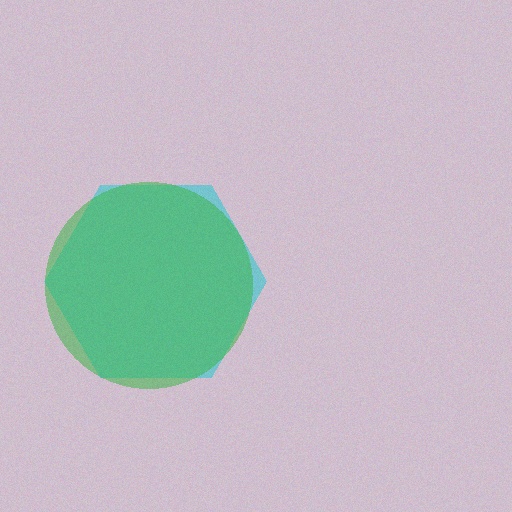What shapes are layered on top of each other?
The layered shapes are: a cyan hexagon, a green circle.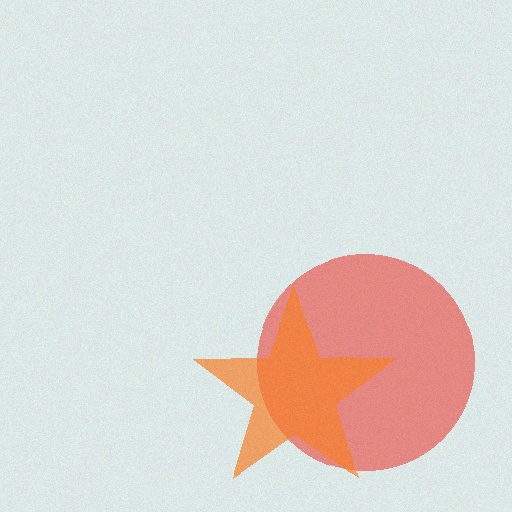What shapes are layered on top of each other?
The layered shapes are: a red circle, an orange star.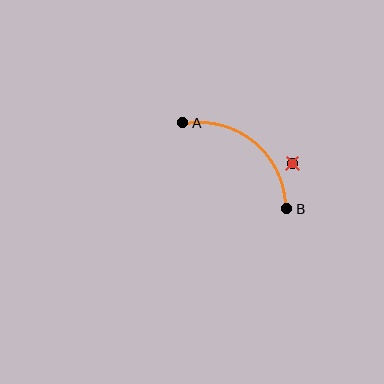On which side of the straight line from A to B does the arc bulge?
The arc bulges above and to the right of the straight line connecting A and B.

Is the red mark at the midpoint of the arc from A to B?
No — the red mark does not lie on the arc at all. It sits slightly outside the curve.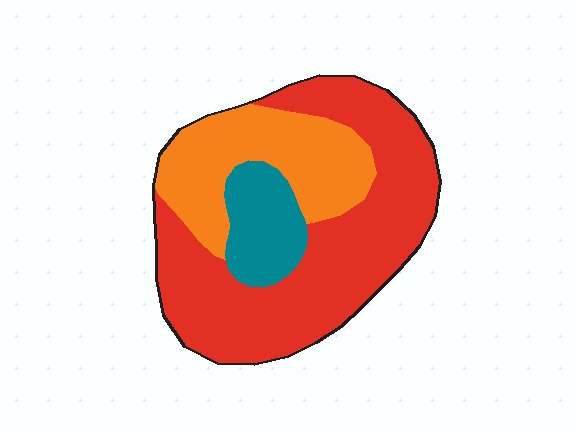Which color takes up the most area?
Red, at roughly 60%.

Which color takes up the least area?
Teal, at roughly 15%.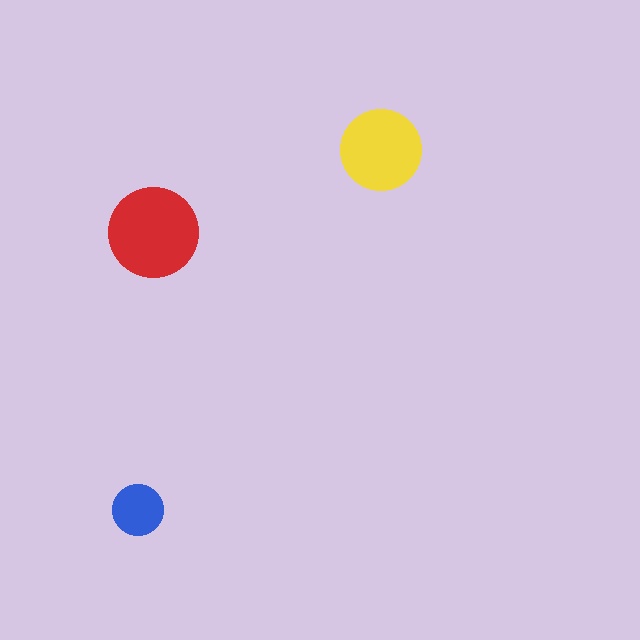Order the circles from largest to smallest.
the red one, the yellow one, the blue one.